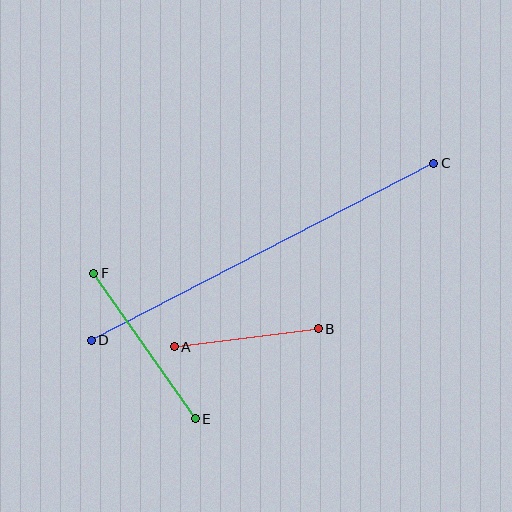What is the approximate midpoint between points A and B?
The midpoint is at approximately (246, 338) pixels.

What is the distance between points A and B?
The distance is approximately 145 pixels.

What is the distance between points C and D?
The distance is approximately 386 pixels.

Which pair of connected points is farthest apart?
Points C and D are farthest apart.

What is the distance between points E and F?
The distance is approximately 177 pixels.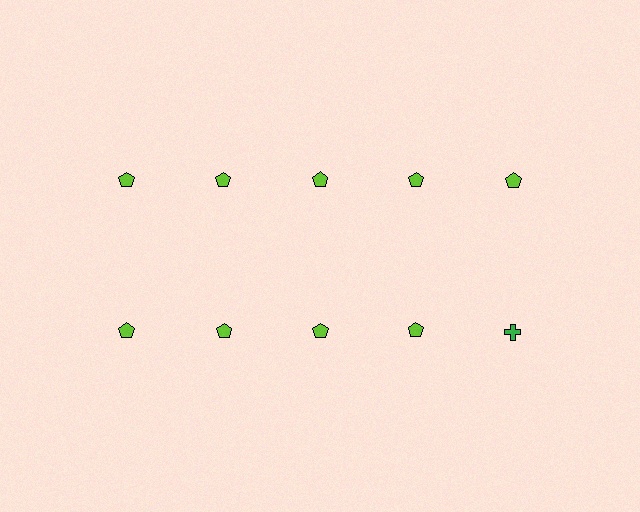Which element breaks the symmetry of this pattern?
The green cross in the second row, rightmost column breaks the symmetry. All other shapes are lime pentagons.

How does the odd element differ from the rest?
It differs in both color (green instead of lime) and shape (cross instead of pentagon).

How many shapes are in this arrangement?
There are 10 shapes arranged in a grid pattern.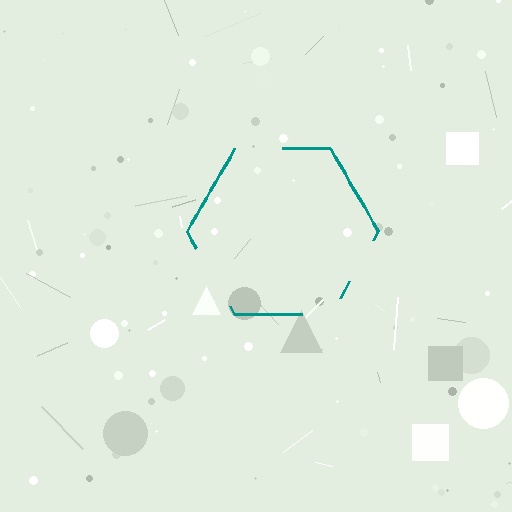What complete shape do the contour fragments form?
The contour fragments form a hexagon.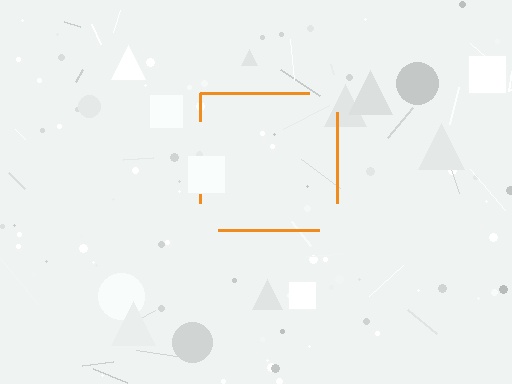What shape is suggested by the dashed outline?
The dashed outline suggests a square.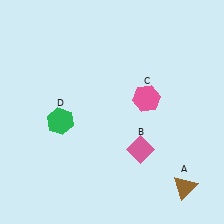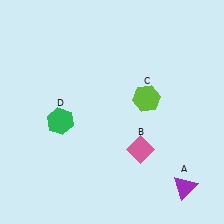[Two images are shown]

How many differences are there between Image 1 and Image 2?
There are 2 differences between the two images.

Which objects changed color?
A changed from brown to purple. C changed from pink to lime.